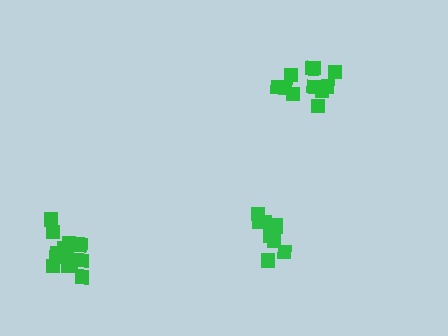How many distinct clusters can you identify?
There are 3 distinct clusters.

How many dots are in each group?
Group 1: 11 dots, Group 2: 11 dots, Group 3: 15 dots (37 total).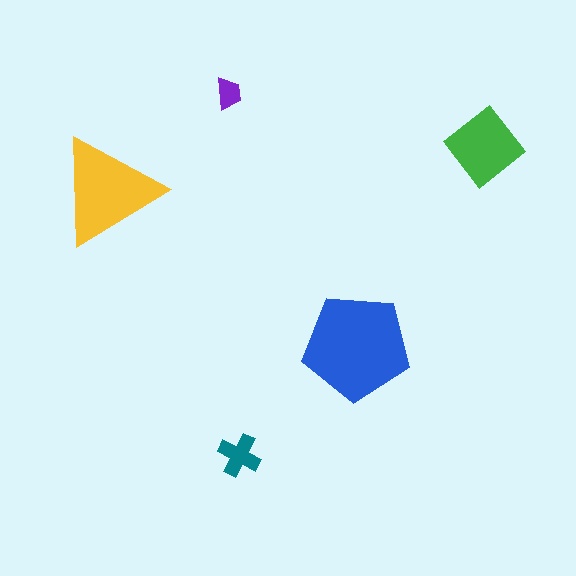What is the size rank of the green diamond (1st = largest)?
3rd.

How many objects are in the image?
There are 5 objects in the image.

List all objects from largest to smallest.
The blue pentagon, the yellow triangle, the green diamond, the teal cross, the purple trapezoid.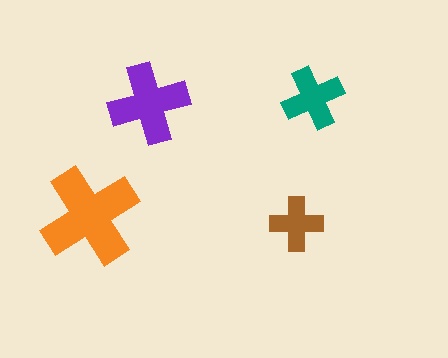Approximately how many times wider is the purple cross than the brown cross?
About 1.5 times wider.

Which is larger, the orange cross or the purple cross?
The orange one.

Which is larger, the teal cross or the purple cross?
The purple one.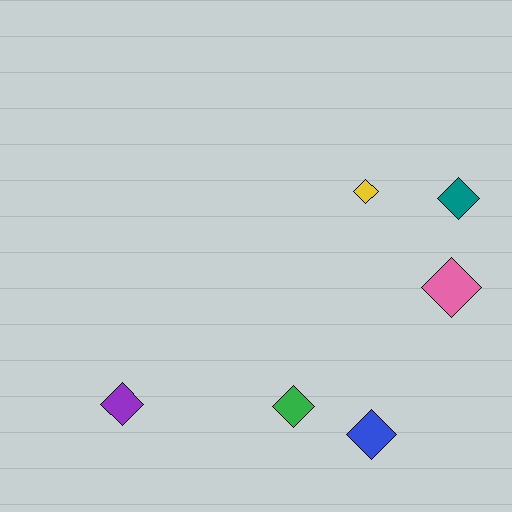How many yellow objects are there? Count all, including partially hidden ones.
There is 1 yellow object.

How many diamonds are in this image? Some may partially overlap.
There are 6 diamonds.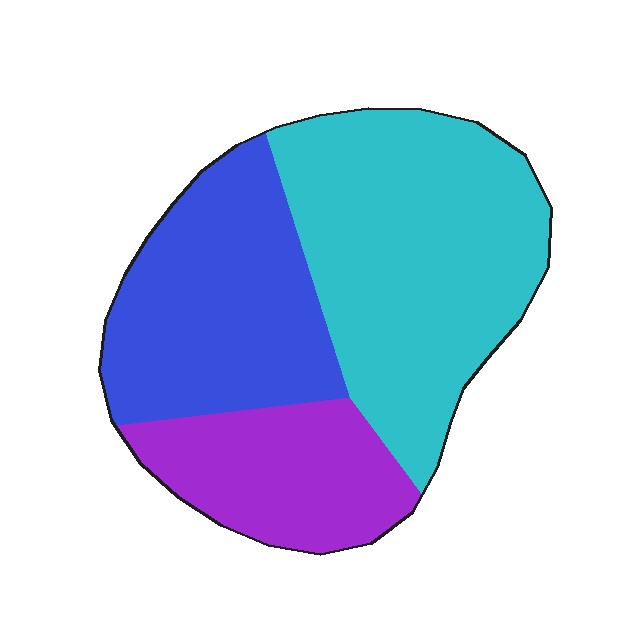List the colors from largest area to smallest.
From largest to smallest: cyan, blue, purple.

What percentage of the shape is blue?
Blue takes up between a sixth and a third of the shape.